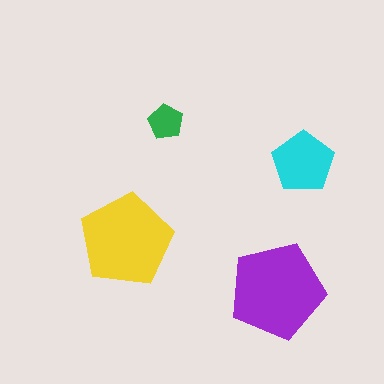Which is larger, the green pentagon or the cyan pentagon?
The cyan one.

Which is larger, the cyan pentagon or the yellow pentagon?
The yellow one.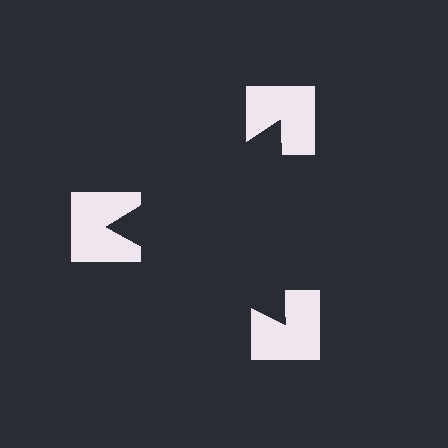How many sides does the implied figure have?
3 sides.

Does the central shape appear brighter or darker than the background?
It typically appears slightly darker than the background, even though no actual brightness change is drawn.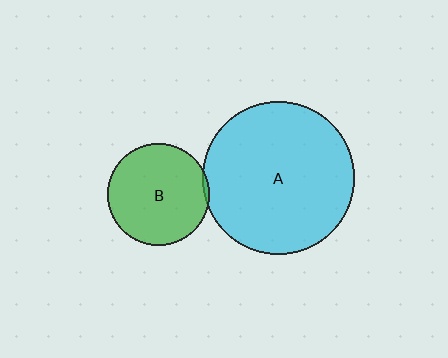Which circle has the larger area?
Circle A (cyan).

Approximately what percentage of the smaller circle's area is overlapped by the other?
Approximately 5%.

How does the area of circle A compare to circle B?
Approximately 2.2 times.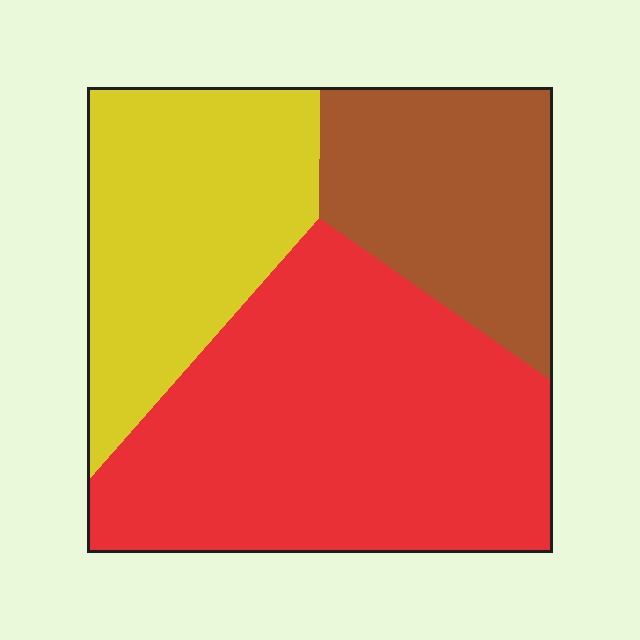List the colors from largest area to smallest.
From largest to smallest: red, yellow, brown.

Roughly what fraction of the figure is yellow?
Yellow covers 28% of the figure.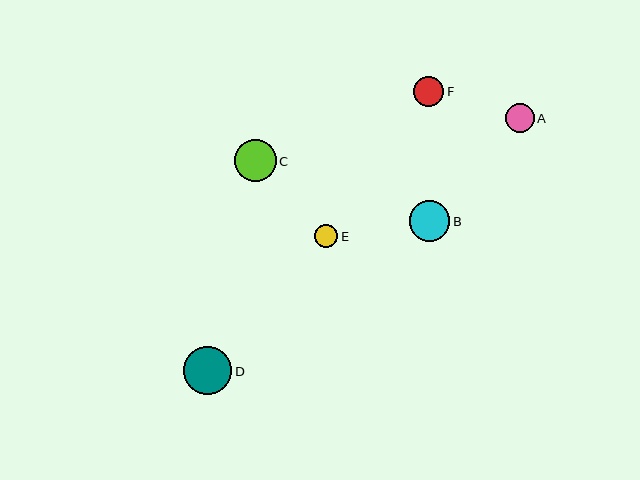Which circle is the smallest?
Circle E is the smallest with a size of approximately 23 pixels.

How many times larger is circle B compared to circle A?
Circle B is approximately 1.4 times the size of circle A.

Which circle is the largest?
Circle D is the largest with a size of approximately 48 pixels.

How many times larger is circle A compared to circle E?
Circle A is approximately 1.3 times the size of circle E.